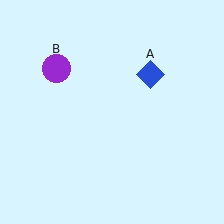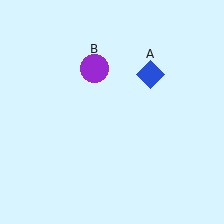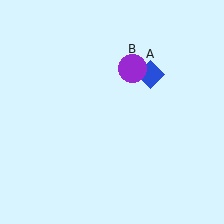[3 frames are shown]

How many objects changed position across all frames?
1 object changed position: purple circle (object B).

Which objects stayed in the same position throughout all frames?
Blue diamond (object A) remained stationary.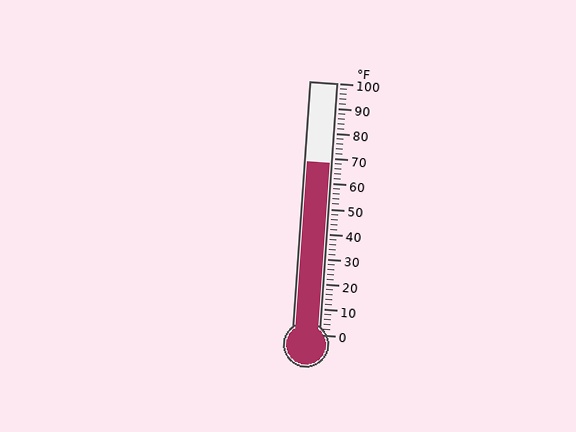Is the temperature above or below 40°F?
The temperature is above 40°F.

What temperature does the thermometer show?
The thermometer shows approximately 68°F.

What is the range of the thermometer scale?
The thermometer scale ranges from 0°F to 100°F.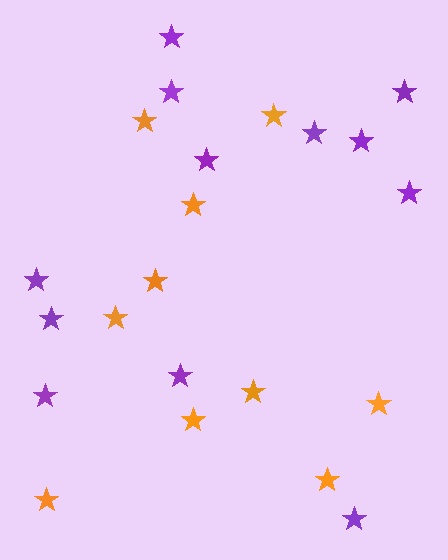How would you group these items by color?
There are 2 groups: one group of orange stars (10) and one group of purple stars (12).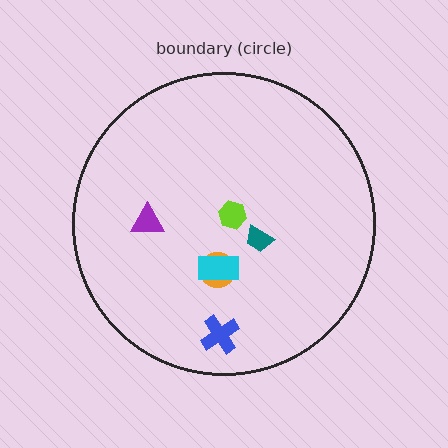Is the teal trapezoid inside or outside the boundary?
Inside.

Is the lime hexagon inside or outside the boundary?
Inside.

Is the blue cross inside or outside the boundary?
Inside.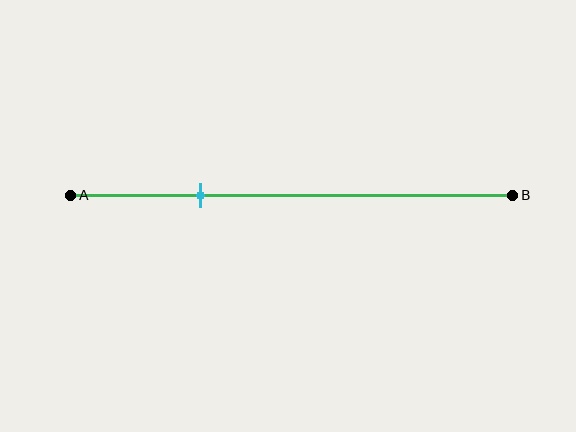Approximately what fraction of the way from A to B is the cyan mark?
The cyan mark is approximately 30% of the way from A to B.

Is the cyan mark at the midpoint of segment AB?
No, the mark is at about 30% from A, not at the 50% midpoint.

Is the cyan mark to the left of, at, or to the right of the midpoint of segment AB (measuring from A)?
The cyan mark is to the left of the midpoint of segment AB.